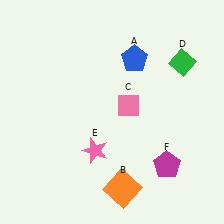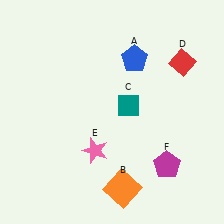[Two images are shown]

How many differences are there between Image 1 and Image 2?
There are 2 differences between the two images.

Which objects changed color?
C changed from pink to teal. D changed from green to red.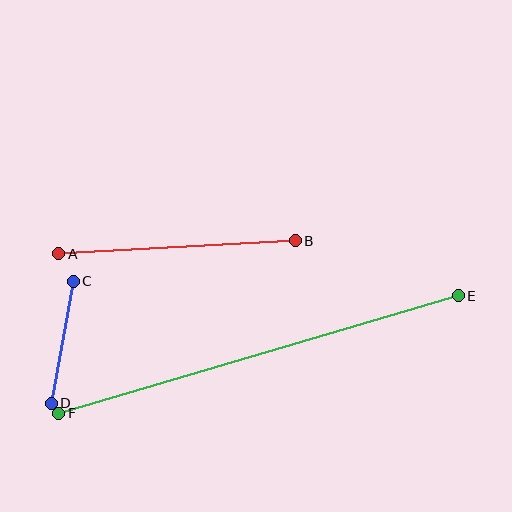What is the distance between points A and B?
The distance is approximately 237 pixels.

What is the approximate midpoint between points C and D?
The midpoint is at approximately (62, 342) pixels.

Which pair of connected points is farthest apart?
Points E and F are farthest apart.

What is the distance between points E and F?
The distance is approximately 416 pixels.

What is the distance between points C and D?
The distance is approximately 124 pixels.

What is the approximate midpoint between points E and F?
The midpoint is at approximately (258, 354) pixels.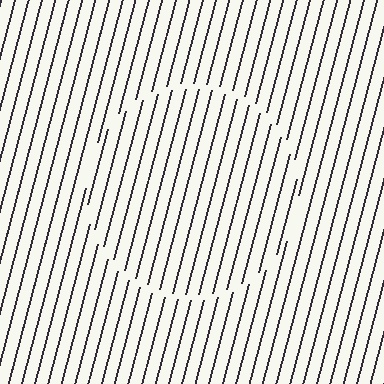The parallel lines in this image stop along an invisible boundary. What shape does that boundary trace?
An illusory circle. The interior of the shape contains the same grating, shifted by half a period — the contour is defined by the phase discontinuity where line-ends from the inner and outer gratings abut.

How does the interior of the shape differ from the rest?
The interior of the shape contains the same grating, shifted by half a period — the contour is defined by the phase discontinuity where line-ends from the inner and outer gratings abut.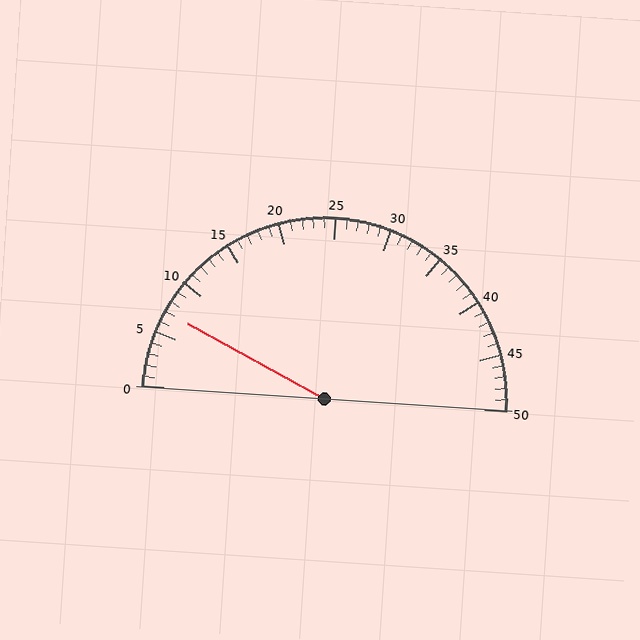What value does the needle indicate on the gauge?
The needle indicates approximately 7.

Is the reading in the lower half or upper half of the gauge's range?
The reading is in the lower half of the range (0 to 50).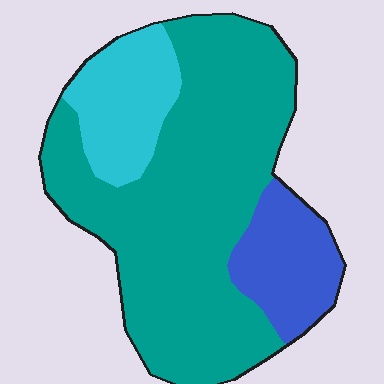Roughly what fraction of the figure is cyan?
Cyan takes up about one sixth (1/6) of the figure.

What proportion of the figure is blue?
Blue takes up about one sixth (1/6) of the figure.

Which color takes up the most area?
Teal, at roughly 70%.